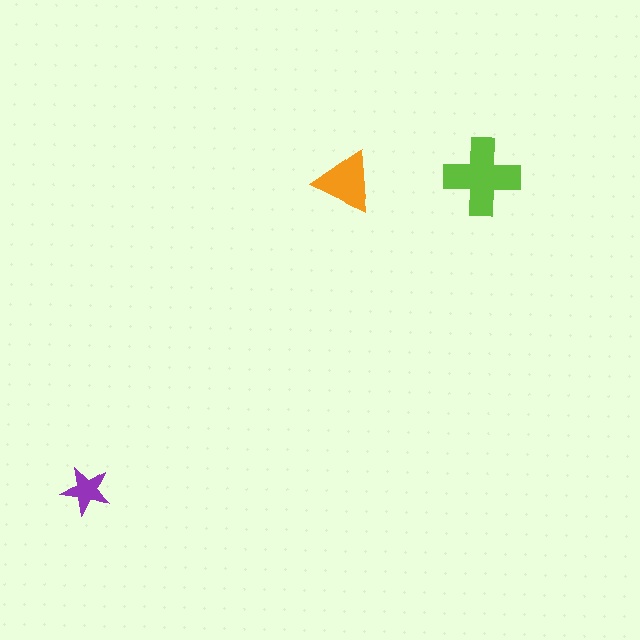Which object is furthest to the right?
The lime cross is rightmost.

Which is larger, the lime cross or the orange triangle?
The lime cross.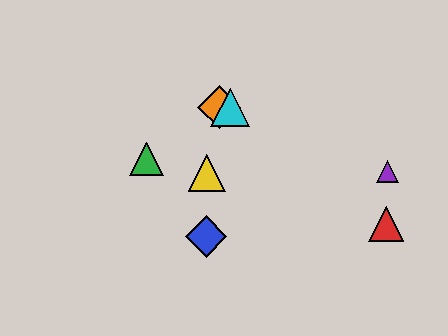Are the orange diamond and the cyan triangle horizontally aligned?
Yes, both are at y≈107.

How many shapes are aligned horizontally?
2 shapes (the orange diamond, the cyan triangle) are aligned horizontally.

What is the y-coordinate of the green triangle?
The green triangle is at y≈159.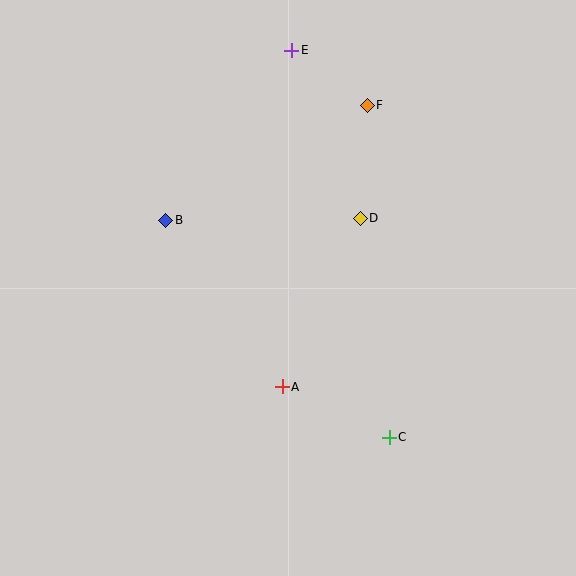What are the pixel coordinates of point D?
Point D is at (360, 218).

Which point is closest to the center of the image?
Point A at (282, 387) is closest to the center.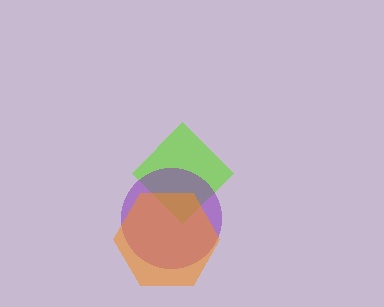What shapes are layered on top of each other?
The layered shapes are: a lime diamond, a purple circle, an orange hexagon.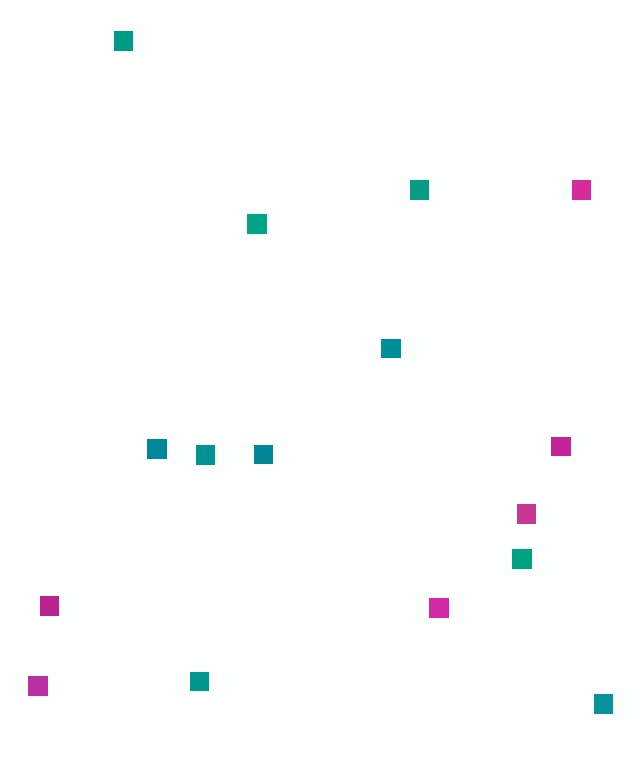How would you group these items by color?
There are 2 groups: one group of magenta squares (6) and one group of teal squares (10).